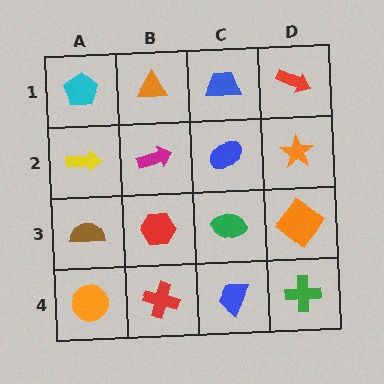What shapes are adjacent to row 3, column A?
A yellow arrow (row 2, column A), an orange circle (row 4, column A), a red hexagon (row 3, column B).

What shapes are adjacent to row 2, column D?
A red arrow (row 1, column D), an orange diamond (row 3, column D), a blue ellipse (row 2, column C).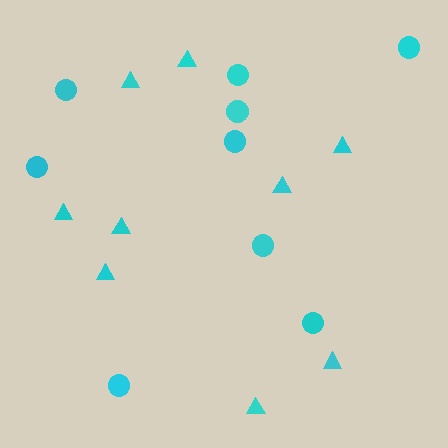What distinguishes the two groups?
There are 2 groups: one group of triangles (9) and one group of circles (9).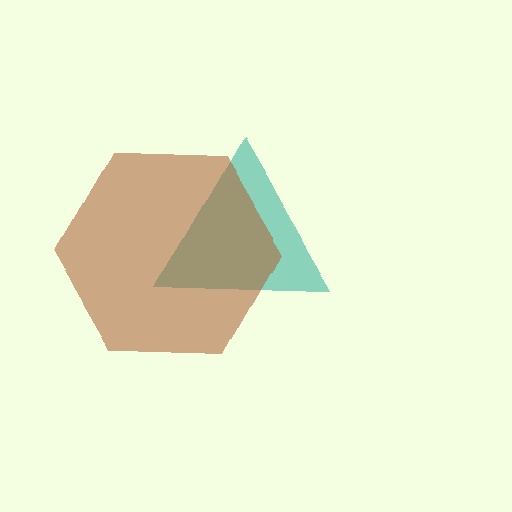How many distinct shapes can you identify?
There are 2 distinct shapes: a teal triangle, a brown hexagon.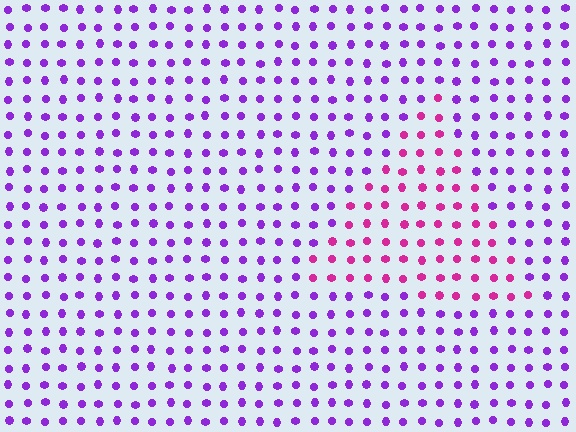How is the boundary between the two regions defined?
The boundary is defined purely by a slight shift in hue (about 44 degrees). Spacing, size, and orientation are identical on both sides.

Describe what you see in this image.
The image is filled with small purple elements in a uniform arrangement. A triangle-shaped region is visible where the elements are tinted to a slightly different hue, forming a subtle color boundary.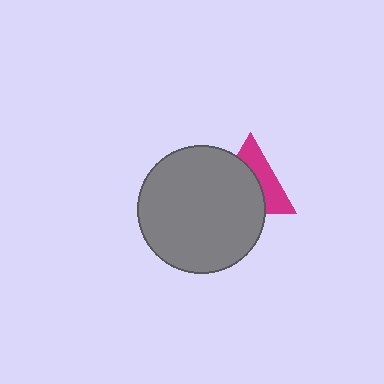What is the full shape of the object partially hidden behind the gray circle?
The partially hidden object is a magenta triangle.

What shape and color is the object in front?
The object in front is a gray circle.